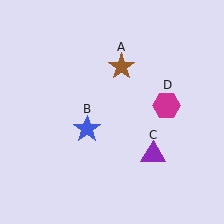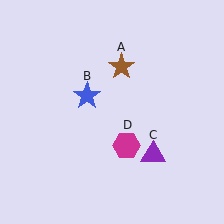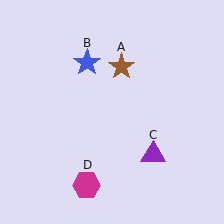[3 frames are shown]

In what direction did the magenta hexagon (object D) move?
The magenta hexagon (object D) moved down and to the left.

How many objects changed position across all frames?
2 objects changed position: blue star (object B), magenta hexagon (object D).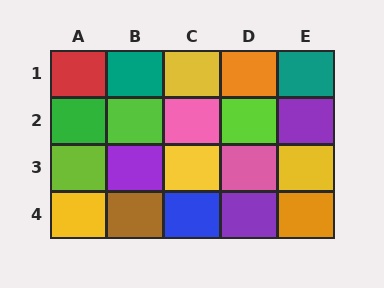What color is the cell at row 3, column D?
Pink.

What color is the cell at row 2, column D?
Lime.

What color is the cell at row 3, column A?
Lime.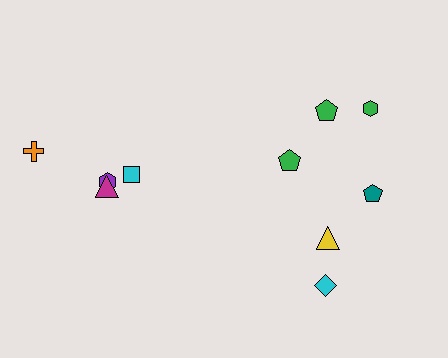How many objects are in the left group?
There are 4 objects.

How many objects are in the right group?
There are 6 objects.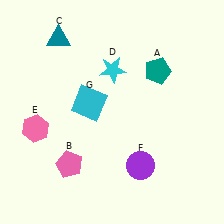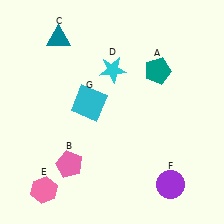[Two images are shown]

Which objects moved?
The objects that moved are: the pink hexagon (E), the purple circle (F).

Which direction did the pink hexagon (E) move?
The pink hexagon (E) moved down.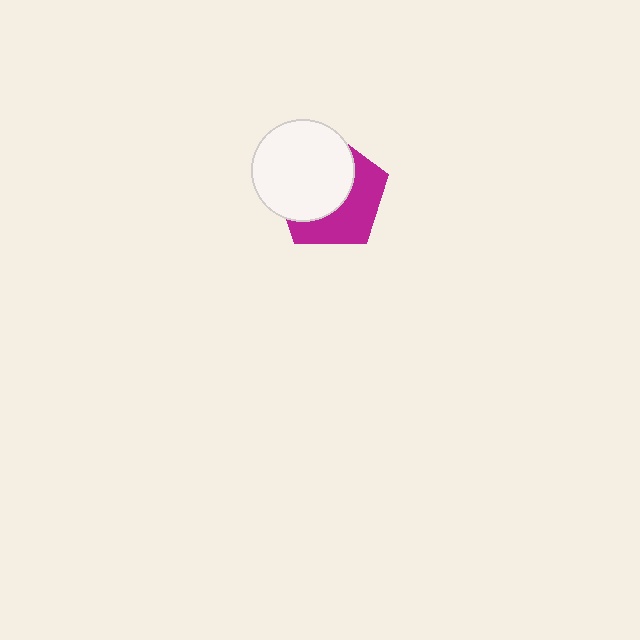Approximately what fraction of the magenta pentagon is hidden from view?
Roughly 56% of the magenta pentagon is hidden behind the white circle.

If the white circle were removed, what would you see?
You would see the complete magenta pentagon.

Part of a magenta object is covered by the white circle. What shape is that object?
It is a pentagon.